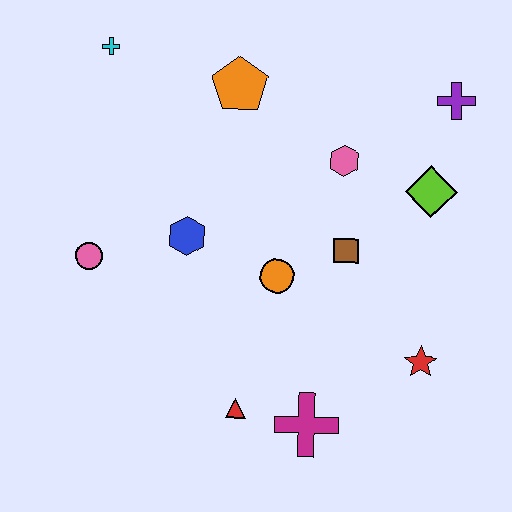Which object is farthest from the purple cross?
The pink circle is farthest from the purple cross.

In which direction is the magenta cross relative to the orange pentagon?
The magenta cross is below the orange pentagon.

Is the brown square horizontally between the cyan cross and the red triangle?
No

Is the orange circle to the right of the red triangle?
Yes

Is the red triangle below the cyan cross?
Yes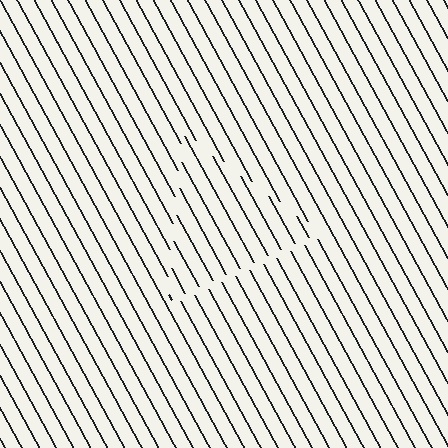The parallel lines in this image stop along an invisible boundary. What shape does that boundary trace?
An illusory triangle. The interior of the shape contains the same grating, shifted by half a period — the contour is defined by the phase discontinuity where line-ends from the inner and outer gratings abut.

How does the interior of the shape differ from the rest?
The interior of the shape contains the same grating, shifted by half a period — the contour is defined by the phase discontinuity where line-ends from the inner and outer gratings abut.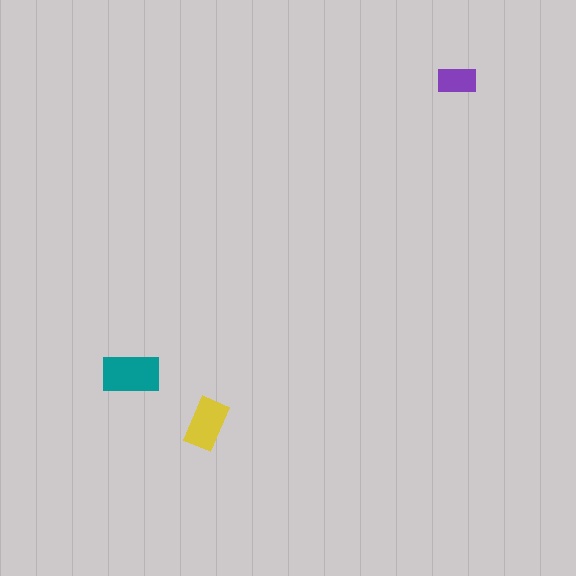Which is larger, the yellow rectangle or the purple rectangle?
The yellow one.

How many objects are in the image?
There are 3 objects in the image.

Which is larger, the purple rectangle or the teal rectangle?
The teal one.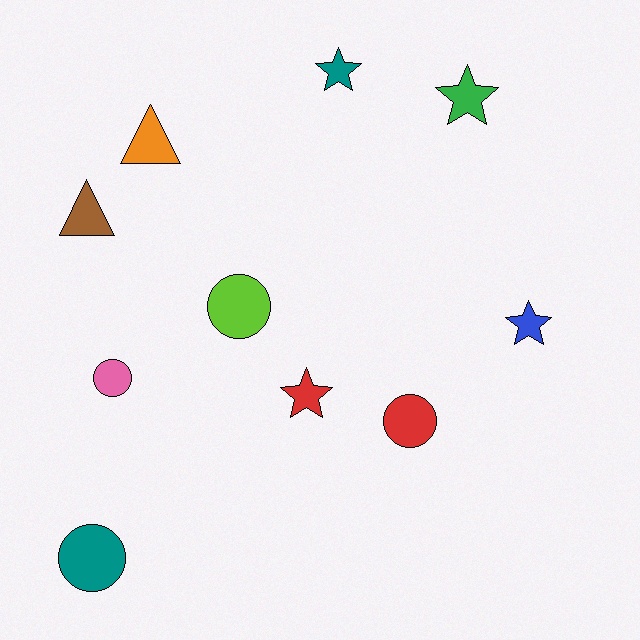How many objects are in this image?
There are 10 objects.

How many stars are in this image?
There are 4 stars.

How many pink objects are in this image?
There is 1 pink object.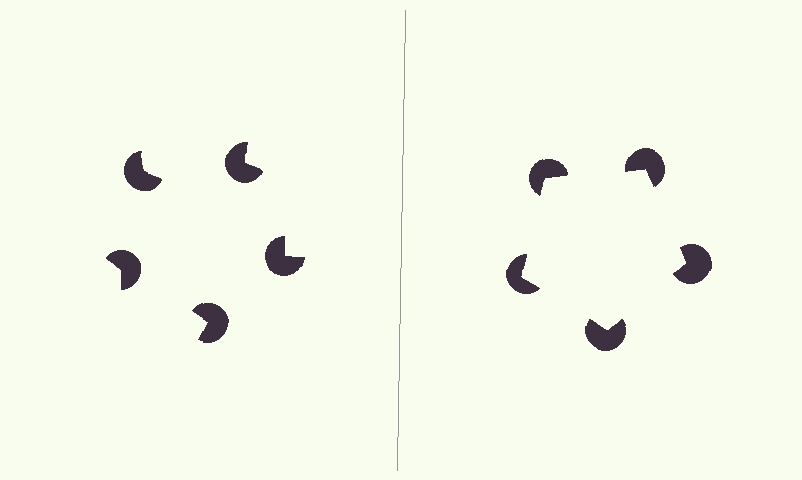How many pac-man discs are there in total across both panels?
10 — 5 on each side.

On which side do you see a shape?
An illusory pentagon appears on the right side. On the left side the wedge cuts are rotated, so no coherent shape forms.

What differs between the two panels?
The pac-man discs are positioned identically on both sides; only the wedge orientations differ. On the right they align to a pentagon; on the left they are misaligned.